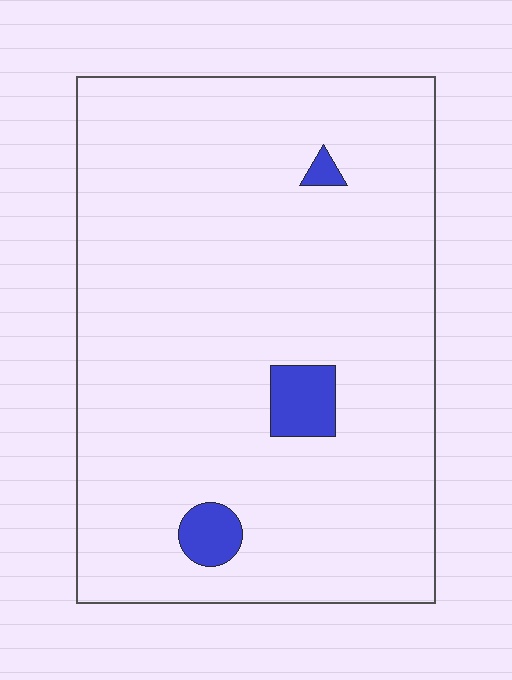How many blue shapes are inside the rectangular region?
3.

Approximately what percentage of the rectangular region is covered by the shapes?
Approximately 5%.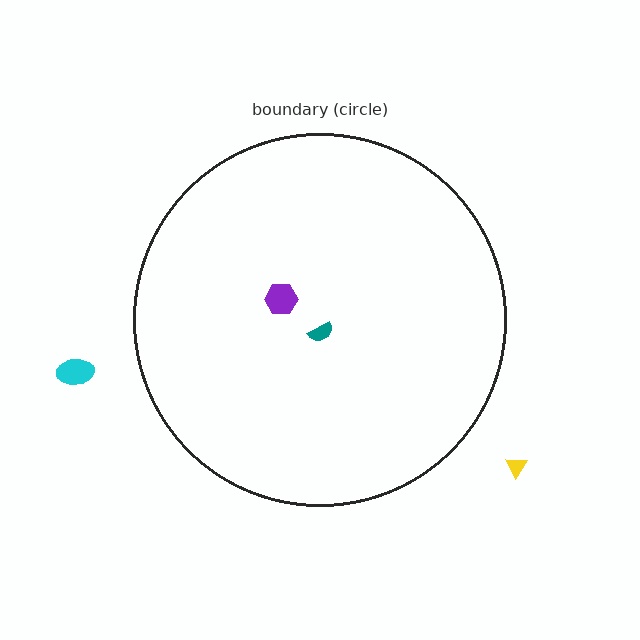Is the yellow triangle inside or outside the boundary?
Outside.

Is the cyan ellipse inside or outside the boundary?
Outside.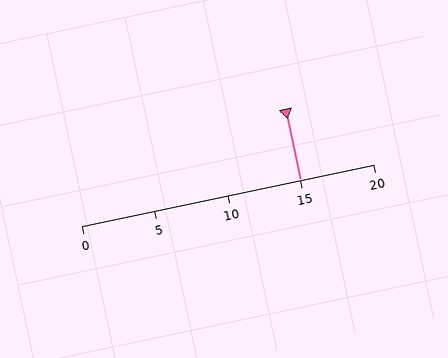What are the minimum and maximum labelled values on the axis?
The axis runs from 0 to 20.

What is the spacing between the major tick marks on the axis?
The major ticks are spaced 5 apart.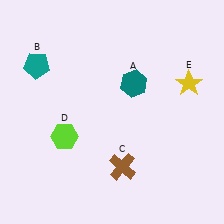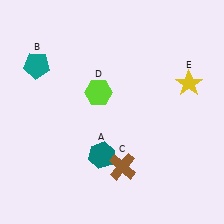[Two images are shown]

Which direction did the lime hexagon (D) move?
The lime hexagon (D) moved up.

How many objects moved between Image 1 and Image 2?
2 objects moved between the two images.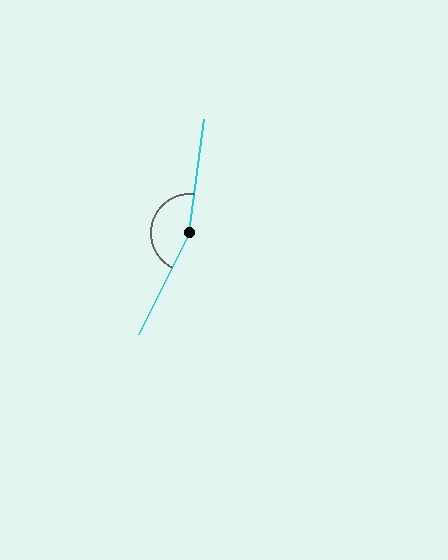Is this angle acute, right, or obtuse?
It is obtuse.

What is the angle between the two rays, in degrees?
Approximately 161 degrees.